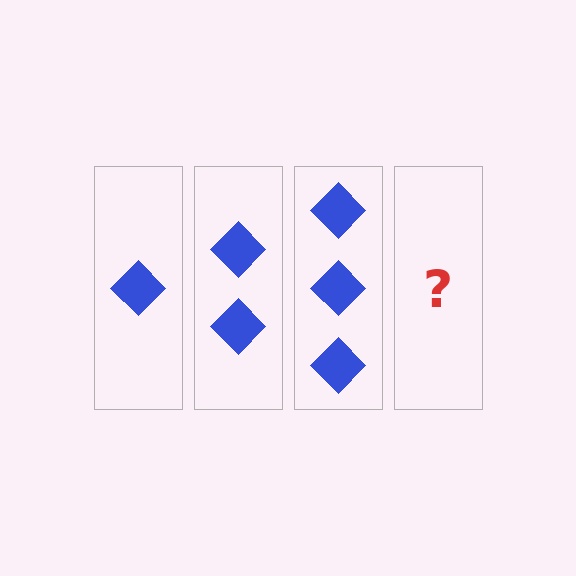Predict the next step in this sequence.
The next step is 4 diamonds.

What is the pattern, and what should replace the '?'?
The pattern is that each step adds one more diamond. The '?' should be 4 diamonds.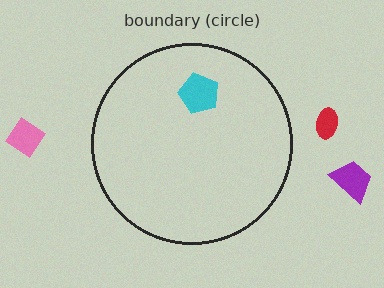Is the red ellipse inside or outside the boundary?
Outside.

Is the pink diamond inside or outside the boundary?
Outside.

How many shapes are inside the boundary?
1 inside, 3 outside.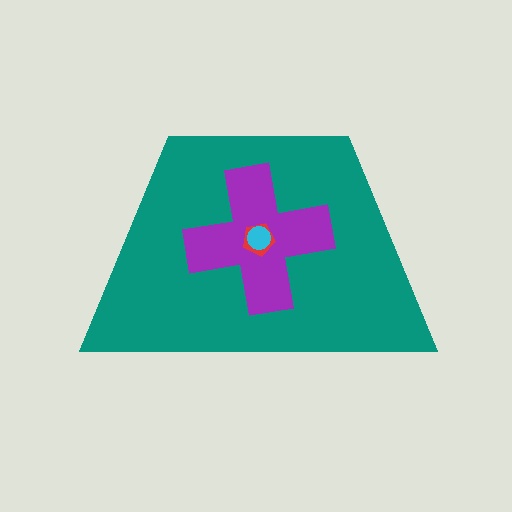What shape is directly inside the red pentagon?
The cyan circle.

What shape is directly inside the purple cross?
The red pentagon.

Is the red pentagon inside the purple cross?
Yes.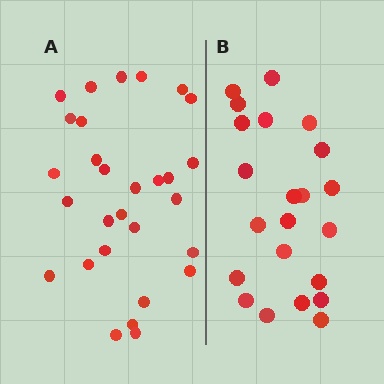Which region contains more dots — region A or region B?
Region A (the left region) has more dots.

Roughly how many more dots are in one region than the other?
Region A has roughly 8 or so more dots than region B.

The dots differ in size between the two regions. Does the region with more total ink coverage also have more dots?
No. Region B has more total ink coverage because its dots are larger, but region A actually contains more individual dots. Total area can be misleading — the number of items is what matters here.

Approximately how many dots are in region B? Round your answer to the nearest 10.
About 20 dots. (The exact count is 22, which rounds to 20.)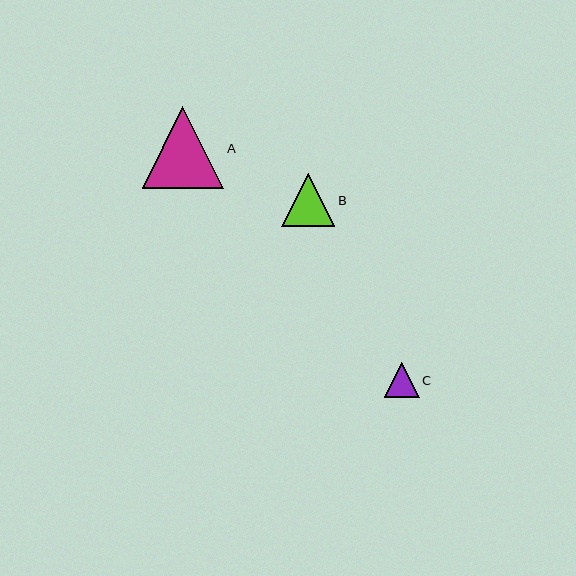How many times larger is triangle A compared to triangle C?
Triangle A is approximately 2.3 times the size of triangle C.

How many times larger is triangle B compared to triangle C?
Triangle B is approximately 1.5 times the size of triangle C.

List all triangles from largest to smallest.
From largest to smallest: A, B, C.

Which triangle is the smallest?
Triangle C is the smallest with a size of approximately 35 pixels.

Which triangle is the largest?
Triangle A is the largest with a size of approximately 82 pixels.